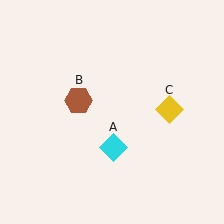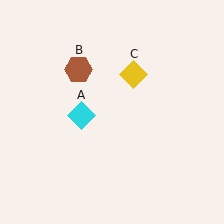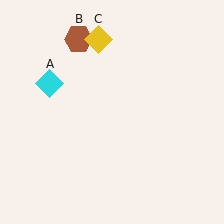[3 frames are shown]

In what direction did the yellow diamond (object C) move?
The yellow diamond (object C) moved up and to the left.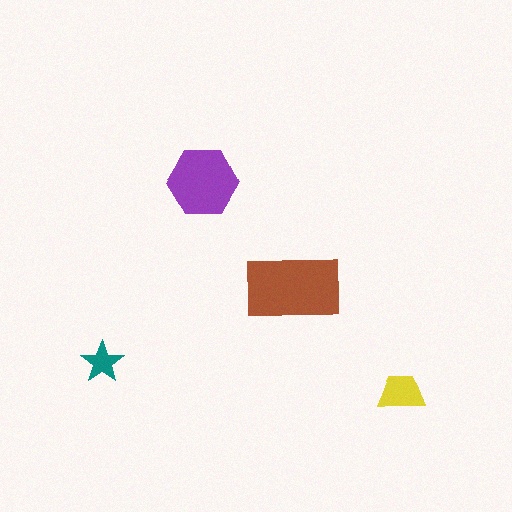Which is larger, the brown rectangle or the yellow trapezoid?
The brown rectangle.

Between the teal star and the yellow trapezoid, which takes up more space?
The yellow trapezoid.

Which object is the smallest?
The teal star.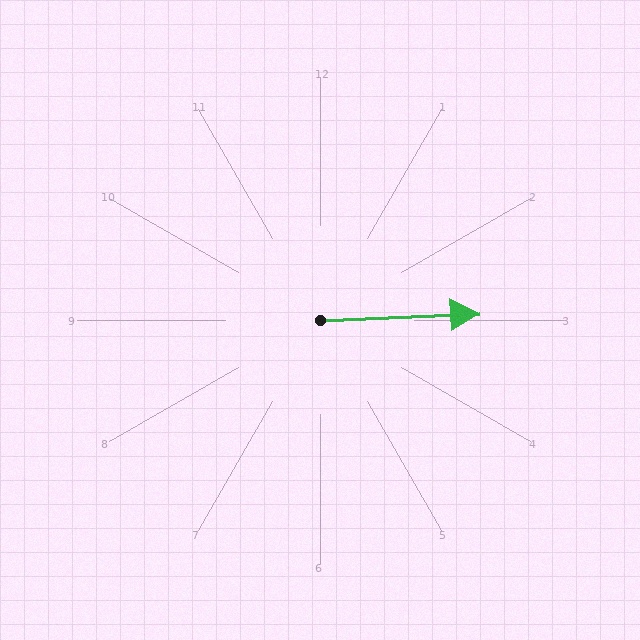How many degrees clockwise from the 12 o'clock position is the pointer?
Approximately 88 degrees.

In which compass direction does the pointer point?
East.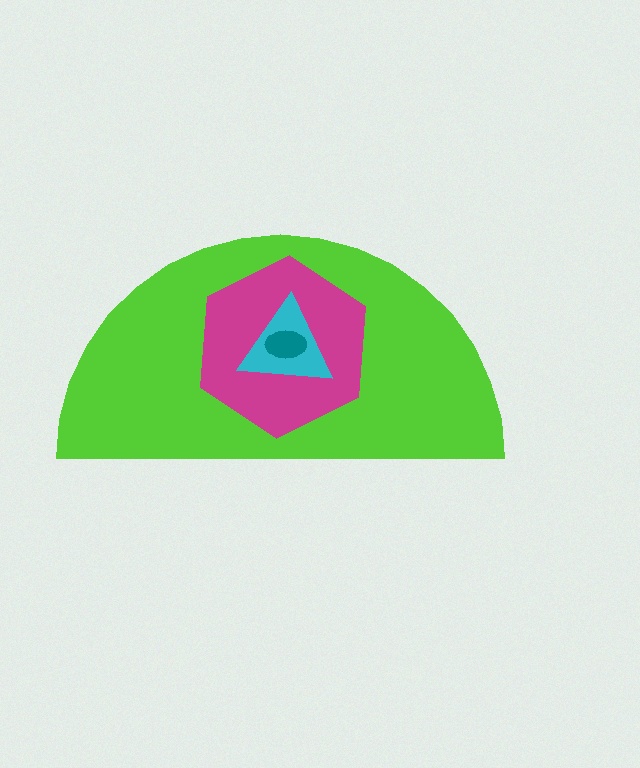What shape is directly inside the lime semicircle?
The magenta hexagon.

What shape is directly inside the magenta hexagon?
The cyan triangle.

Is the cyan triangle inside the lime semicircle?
Yes.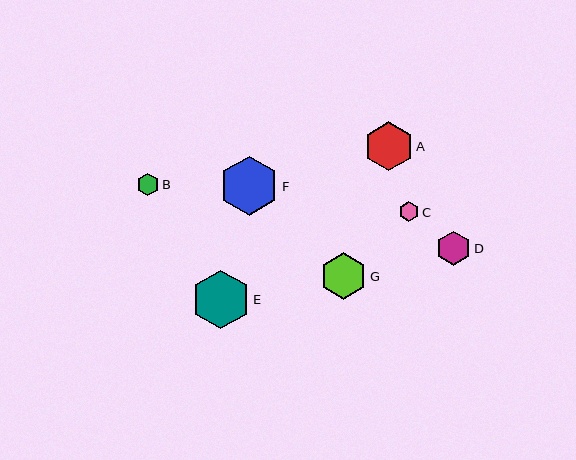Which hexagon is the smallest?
Hexagon C is the smallest with a size of approximately 19 pixels.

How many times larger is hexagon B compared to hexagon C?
Hexagon B is approximately 1.2 times the size of hexagon C.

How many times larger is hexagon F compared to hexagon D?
Hexagon F is approximately 1.7 times the size of hexagon D.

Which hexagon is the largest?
Hexagon F is the largest with a size of approximately 59 pixels.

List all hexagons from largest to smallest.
From largest to smallest: F, E, A, G, D, B, C.